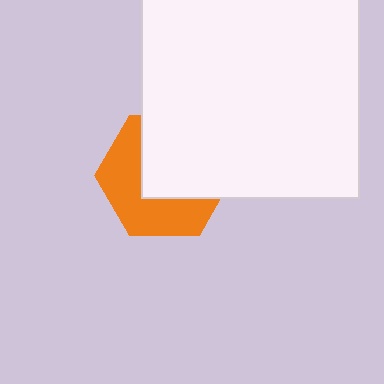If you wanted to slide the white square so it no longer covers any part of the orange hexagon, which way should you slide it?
Slide it toward the upper-right — that is the most direct way to separate the two shapes.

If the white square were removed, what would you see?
You would see the complete orange hexagon.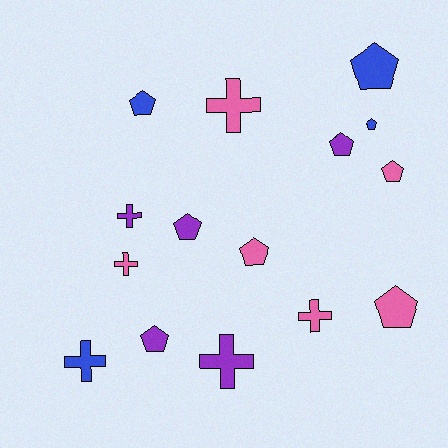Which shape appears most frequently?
Pentagon, with 9 objects.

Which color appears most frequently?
Pink, with 6 objects.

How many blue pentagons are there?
There are 3 blue pentagons.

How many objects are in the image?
There are 15 objects.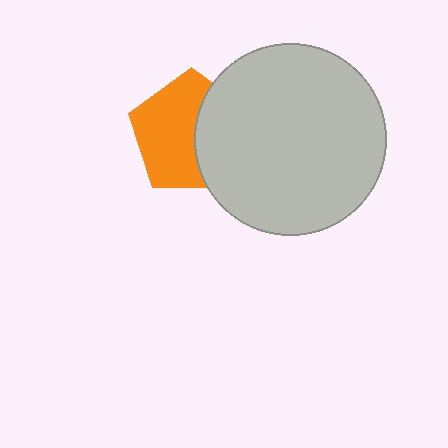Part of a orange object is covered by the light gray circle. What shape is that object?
It is a pentagon.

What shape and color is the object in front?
The object in front is a light gray circle.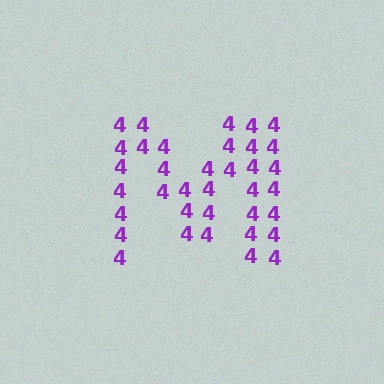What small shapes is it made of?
It is made of small digit 4's.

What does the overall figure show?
The overall figure shows the letter M.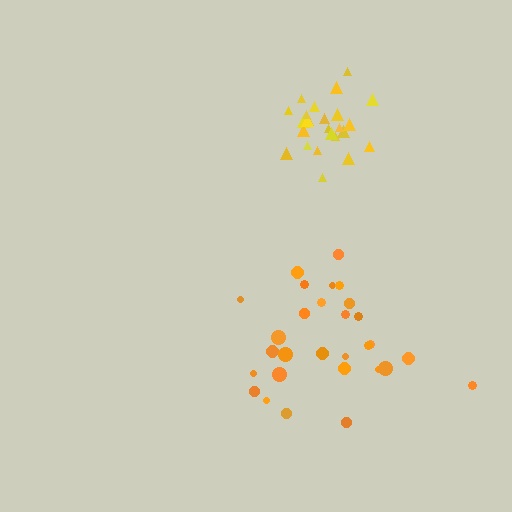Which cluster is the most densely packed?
Yellow.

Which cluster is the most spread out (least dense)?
Orange.